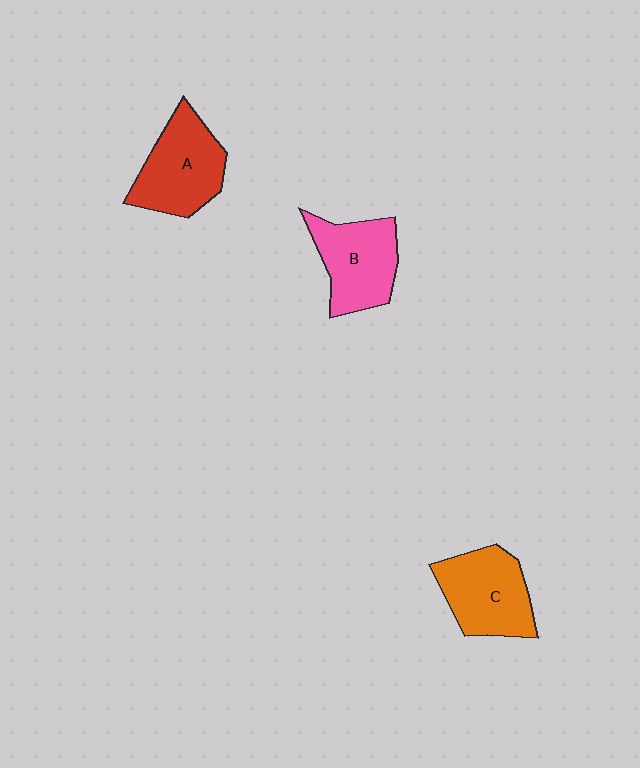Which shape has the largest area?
Shape A (red).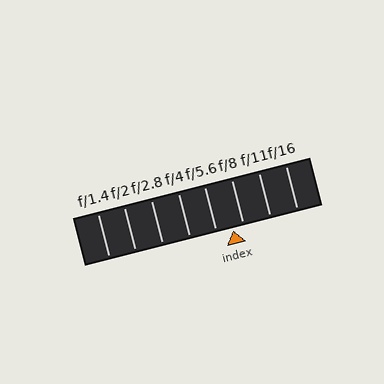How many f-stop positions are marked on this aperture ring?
There are 8 f-stop positions marked.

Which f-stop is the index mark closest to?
The index mark is closest to f/8.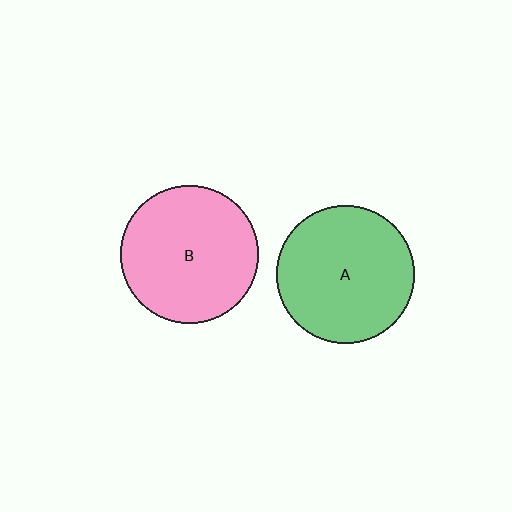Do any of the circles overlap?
No, none of the circles overlap.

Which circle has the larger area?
Circle A (green).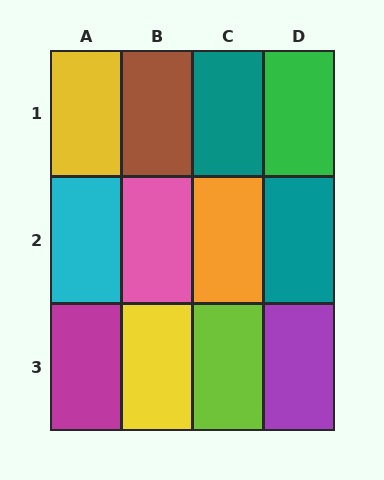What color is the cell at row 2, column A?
Cyan.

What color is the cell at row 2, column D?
Teal.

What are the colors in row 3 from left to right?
Magenta, yellow, lime, purple.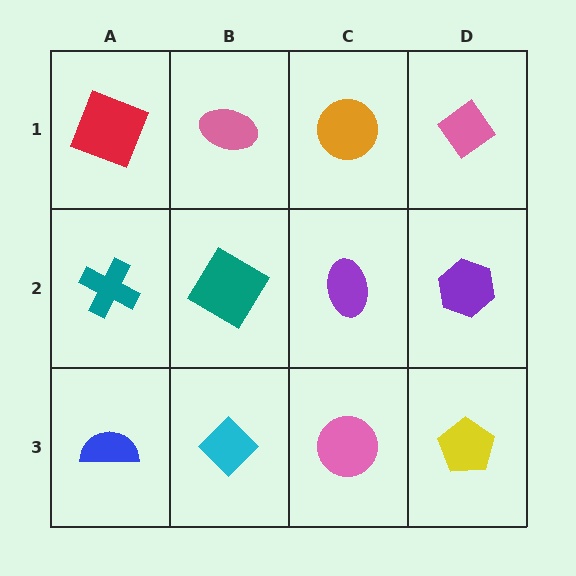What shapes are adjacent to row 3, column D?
A purple hexagon (row 2, column D), a pink circle (row 3, column C).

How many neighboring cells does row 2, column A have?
3.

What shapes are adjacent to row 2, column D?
A pink diamond (row 1, column D), a yellow pentagon (row 3, column D), a purple ellipse (row 2, column C).